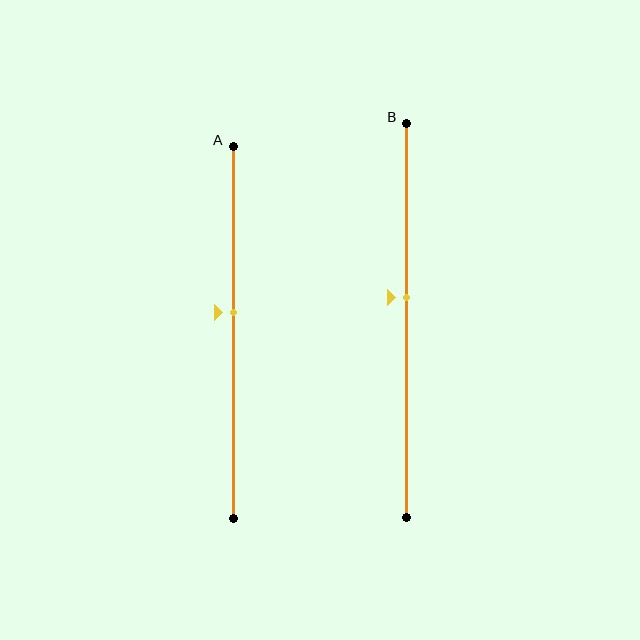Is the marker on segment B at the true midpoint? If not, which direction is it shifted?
No, the marker on segment B is shifted upward by about 6% of the segment length.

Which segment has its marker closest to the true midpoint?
Segment A has its marker closest to the true midpoint.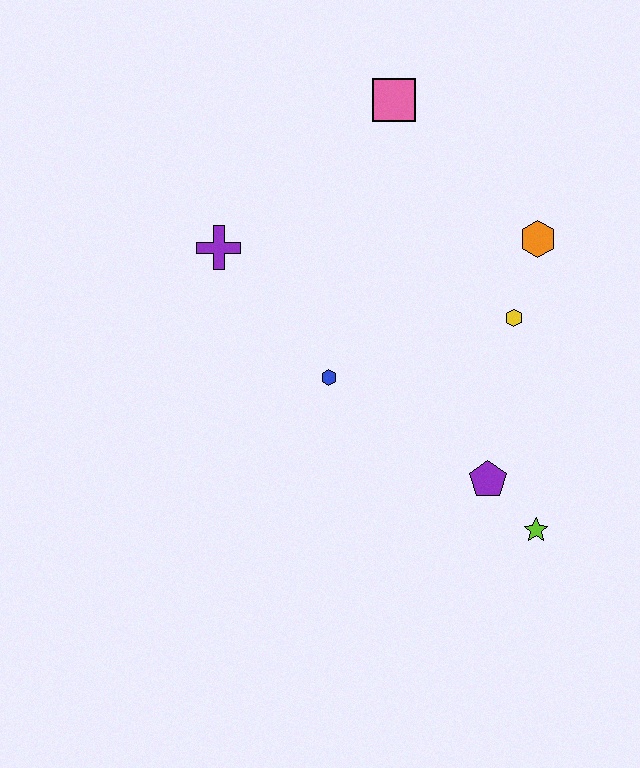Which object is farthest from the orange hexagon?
The purple cross is farthest from the orange hexagon.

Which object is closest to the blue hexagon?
The purple cross is closest to the blue hexagon.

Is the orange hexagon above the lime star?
Yes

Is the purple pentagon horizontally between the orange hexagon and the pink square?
Yes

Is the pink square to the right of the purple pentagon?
No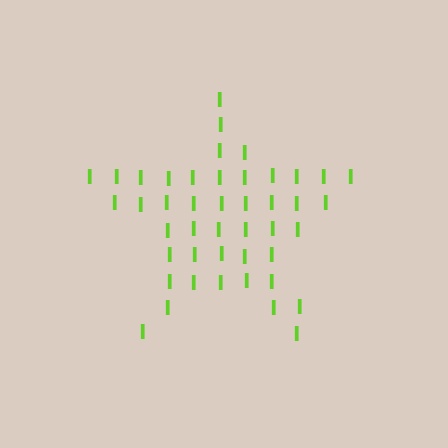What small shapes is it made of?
It is made of small letter I's.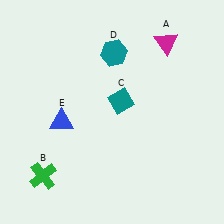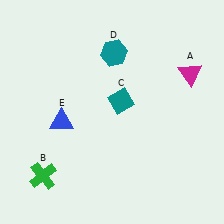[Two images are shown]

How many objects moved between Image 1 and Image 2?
1 object moved between the two images.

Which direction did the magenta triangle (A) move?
The magenta triangle (A) moved down.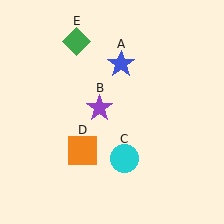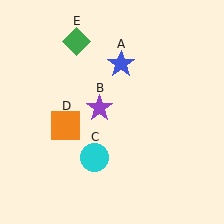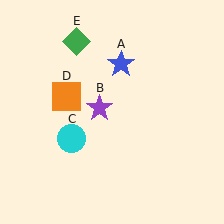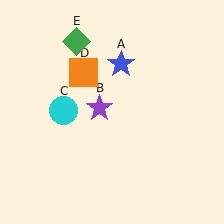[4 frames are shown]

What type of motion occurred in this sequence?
The cyan circle (object C), orange square (object D) rotated clockwise around the center of the scene.